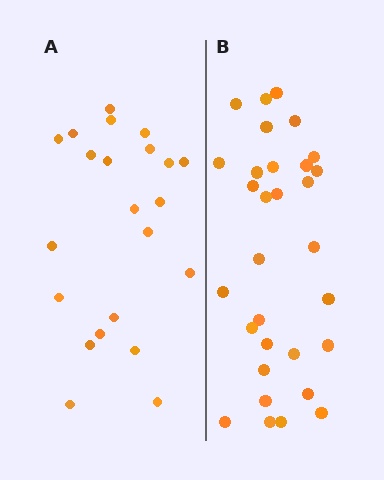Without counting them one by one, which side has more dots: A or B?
Region B (the right region) has more dots.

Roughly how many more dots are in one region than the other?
Region B has roughly 8 or so more dots than region A.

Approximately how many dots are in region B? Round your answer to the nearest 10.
About 30 dots. (The exact count is 31, which rounds to 30.)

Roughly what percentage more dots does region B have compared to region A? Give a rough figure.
About 40% more.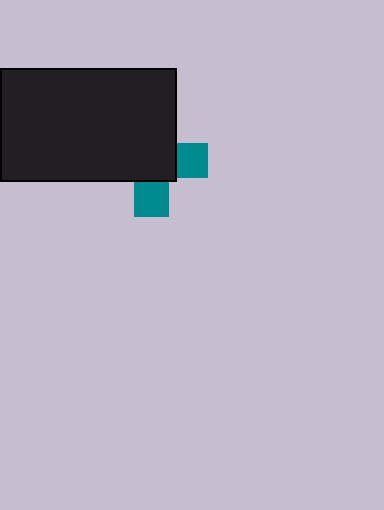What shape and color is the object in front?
The object in front is a black rectangle.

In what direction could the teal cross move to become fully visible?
The teal cross could move toward the lower-right. That would shift it out from behind the black rectangle entirely.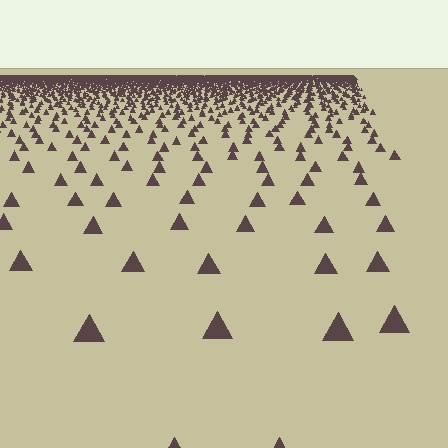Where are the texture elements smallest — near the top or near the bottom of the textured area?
Near the top.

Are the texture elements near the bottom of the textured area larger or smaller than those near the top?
Larger. Near the bottom, elements are closer to the viewer and appear at a bigger on-screen size.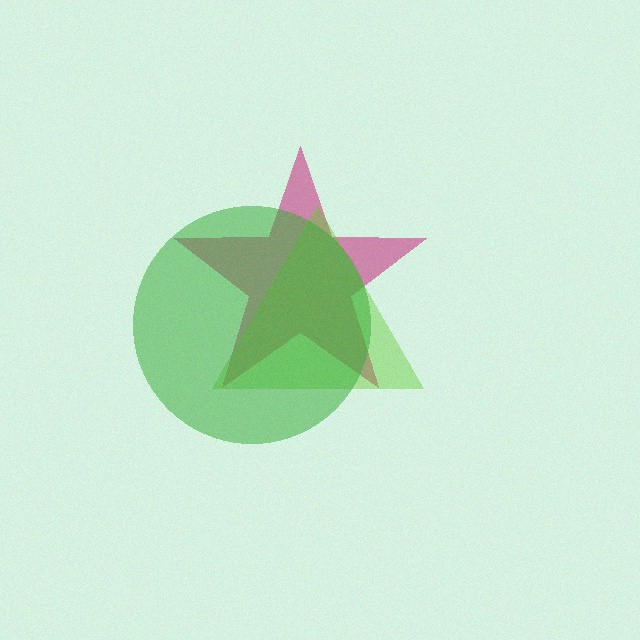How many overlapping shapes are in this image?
There are 3 overlapping shapes in the image.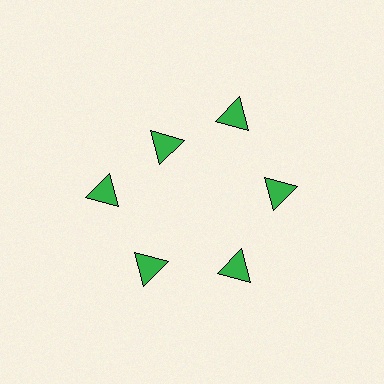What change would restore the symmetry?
The symmetry would be restored by moving it outward, back onto the ring so that all 6 triangles sit at equal angles and equal distance from the center.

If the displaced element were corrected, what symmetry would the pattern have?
It would have 6-fold rotational symmetry — the pattern would map onto itself every 60 degrees.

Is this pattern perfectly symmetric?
No. The 6 green triangles are arranged in a ring, but one element near the 11 o'clock position is pulled inward toward the center, breaking the 6-fold rotational symmetry.